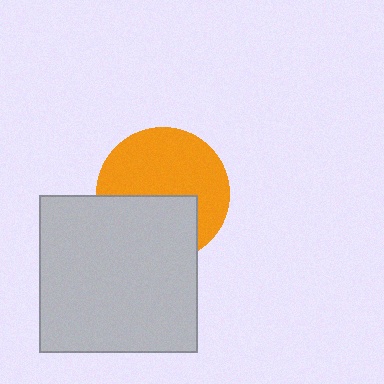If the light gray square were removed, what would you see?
You would see the complete orange circle.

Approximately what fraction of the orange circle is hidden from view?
Roughly 40% of the orange circle is hidden behind the light gray square.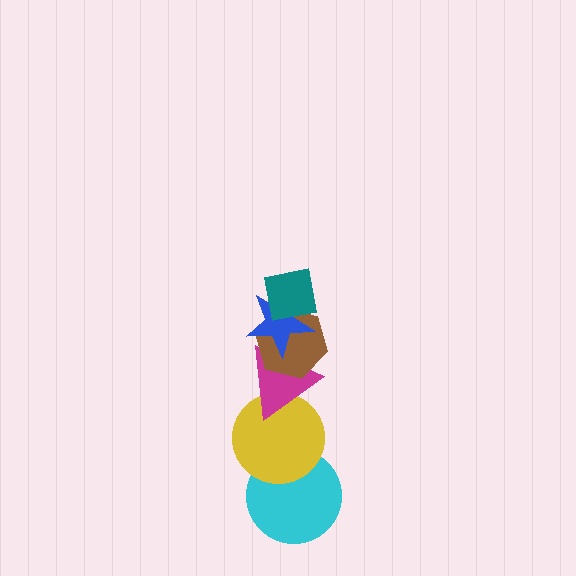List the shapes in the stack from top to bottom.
From top to bottom: the teal square, the blue star, the brown hexagon, the magenta triangle, the yellow circle, the cyan circle.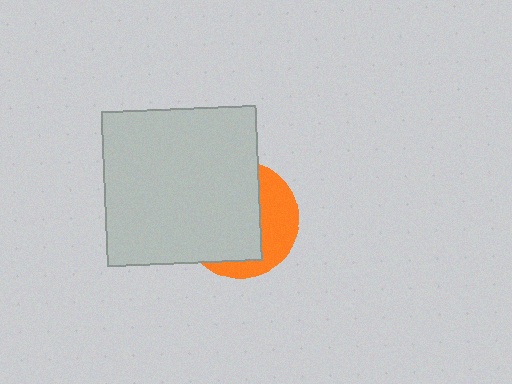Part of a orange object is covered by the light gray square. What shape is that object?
It is a circle.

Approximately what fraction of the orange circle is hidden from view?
Roughly 65% of the orange circle is hidden behind the light gray square.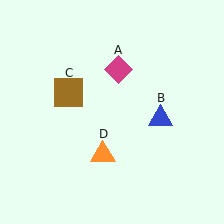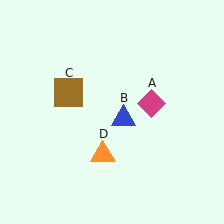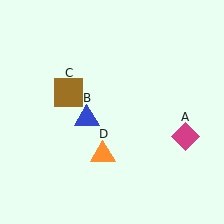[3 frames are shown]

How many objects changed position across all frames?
2 objects changed position: magenta diamond (object A), blue triangle (object B).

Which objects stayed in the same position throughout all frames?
Brown square (object C) and orange triangle (object D) remained stationary.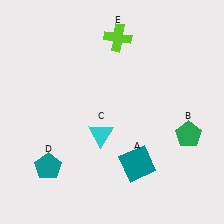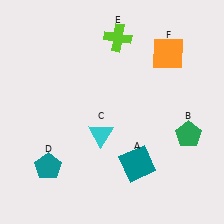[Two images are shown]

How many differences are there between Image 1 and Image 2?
There is 1 difference between the two images.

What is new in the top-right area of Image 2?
An orange square (F) was added in the top-right area of Image 2.